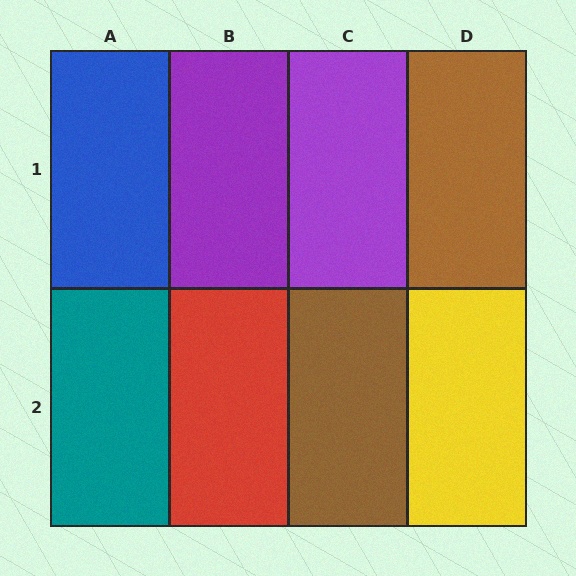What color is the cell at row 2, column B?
Red.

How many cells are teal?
1 cell is teal.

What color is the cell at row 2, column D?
Yellow.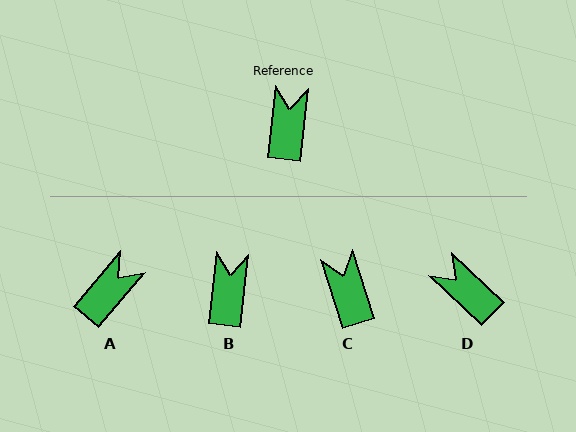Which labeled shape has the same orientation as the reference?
B.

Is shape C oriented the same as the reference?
No, it is off by about 24 degrees.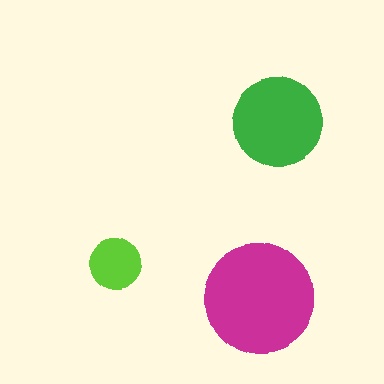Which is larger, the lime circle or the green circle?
The green one.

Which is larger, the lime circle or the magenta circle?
The magenta one.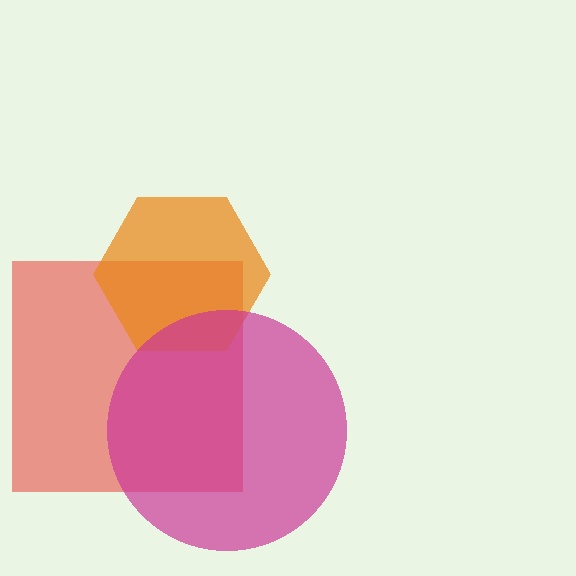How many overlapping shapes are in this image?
There are 3 overlapping shapes in the image.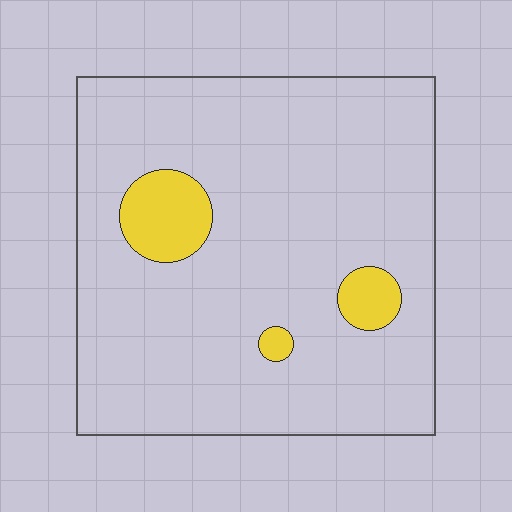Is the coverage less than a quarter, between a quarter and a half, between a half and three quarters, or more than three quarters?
Less than a quarter.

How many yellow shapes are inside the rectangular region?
3.